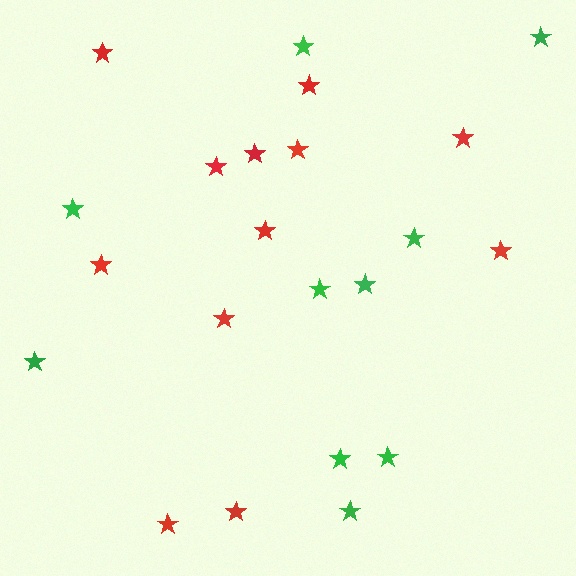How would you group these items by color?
There are 2 groups: one group of red stars (12) and one group of green stars (10).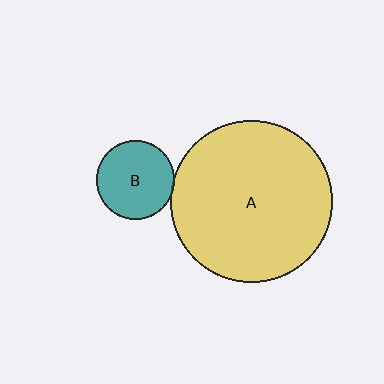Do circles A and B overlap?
Yes.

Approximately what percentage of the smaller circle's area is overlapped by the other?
Approximately 5%.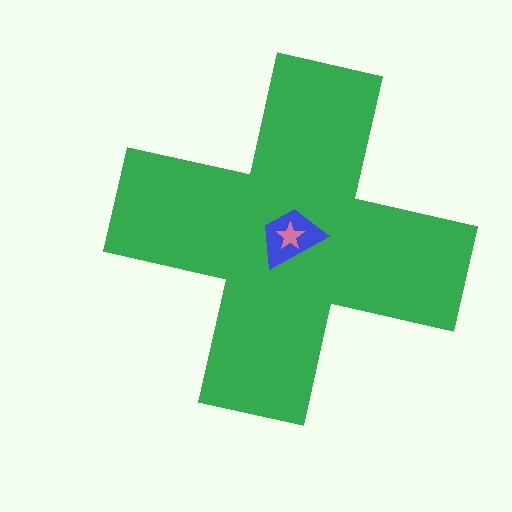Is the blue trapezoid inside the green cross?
Yes.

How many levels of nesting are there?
3.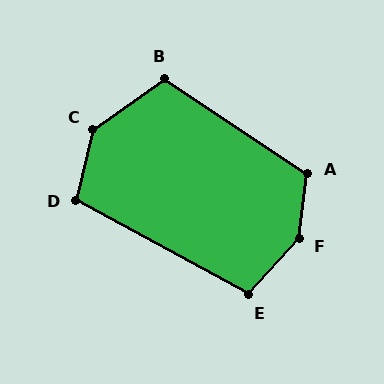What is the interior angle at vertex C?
Approximately 140 degrees (obtuse).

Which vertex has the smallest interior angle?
E, at approximately 104 degrees.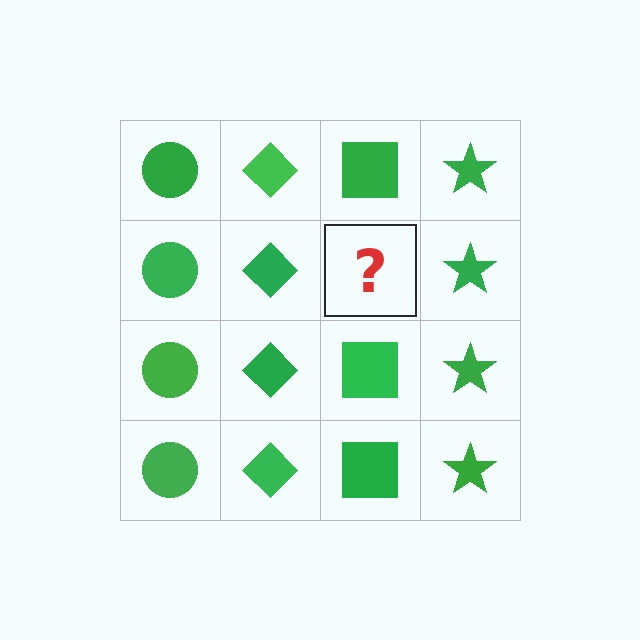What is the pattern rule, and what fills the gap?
The rule is that each column has a consistent shape. The gap should be filled with a green square.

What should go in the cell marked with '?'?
The missing cell should contain a green square.